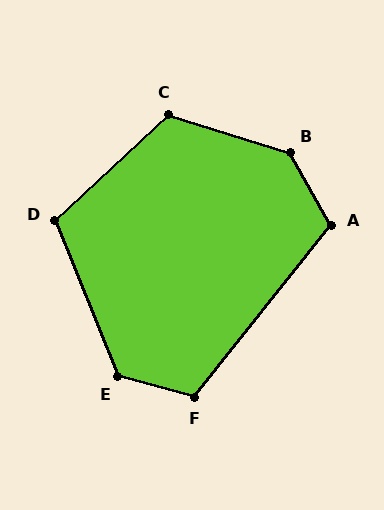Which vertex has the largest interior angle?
B, at approximately 136 degrees.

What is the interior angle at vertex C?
Approximately 120 degrees (obtuse).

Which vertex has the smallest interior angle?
D, at approximately 111 degrees.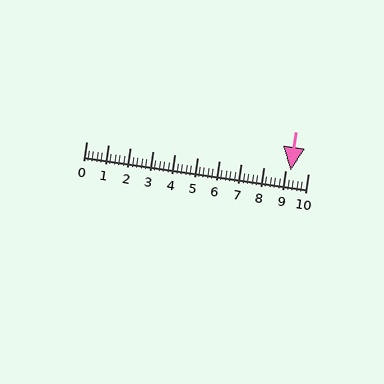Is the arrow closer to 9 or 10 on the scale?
The arrow is closer to 9.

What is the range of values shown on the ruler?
The ruler shows values from 0 to 10.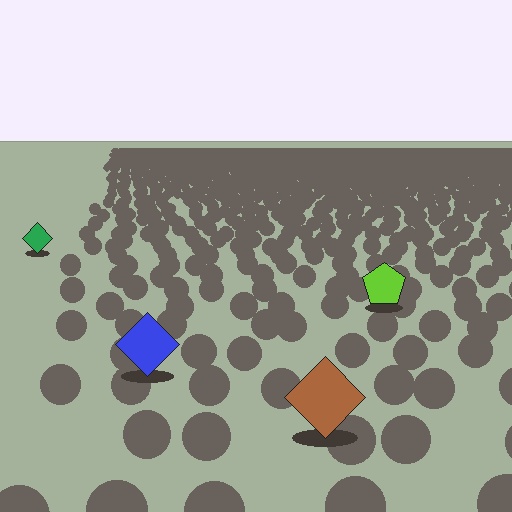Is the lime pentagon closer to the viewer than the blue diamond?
No. The blue diamond is closer — you can tell from the texture gradient: the ground texture is coarser near it.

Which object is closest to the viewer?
The brown diamond is closest. The texture marks near it are larger and more spread out.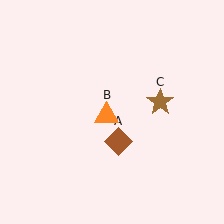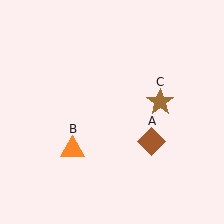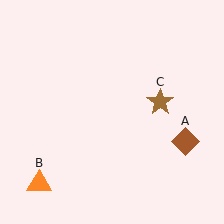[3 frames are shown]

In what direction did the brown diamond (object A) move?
The brown diamond (object A) moved right.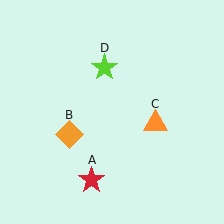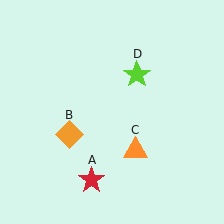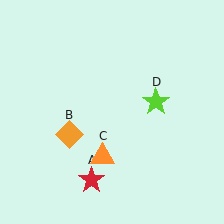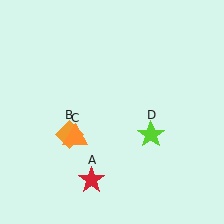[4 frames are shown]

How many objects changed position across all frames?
2 objects changed position: orange triangle (object C), lime star (object D).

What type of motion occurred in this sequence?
The orange triangle (object C), lime star (object D) rotated clockwise around the center of the scene.